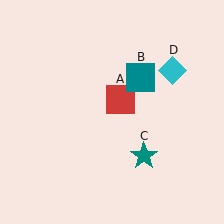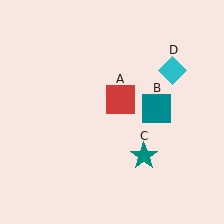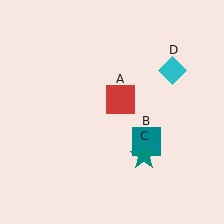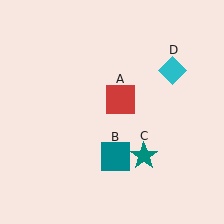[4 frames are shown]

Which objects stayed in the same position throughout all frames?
Red square (object A) and teal star (object C) and cyan diamond (object D) remained stationary.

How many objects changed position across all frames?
1 object changed position: teal square (object B).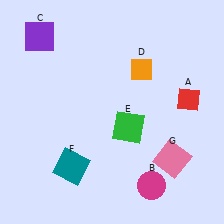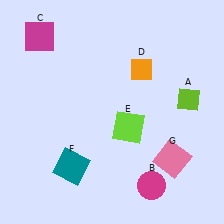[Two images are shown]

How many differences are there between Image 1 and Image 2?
There are 3 differences between the two images.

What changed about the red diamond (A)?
In Image 1, A is red. In Image 2, it changed to lime.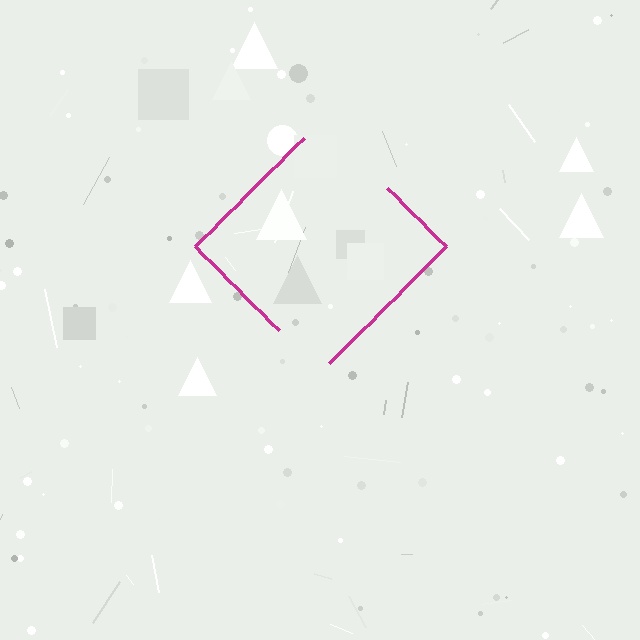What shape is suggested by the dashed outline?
The dashed outline suggests a diamond.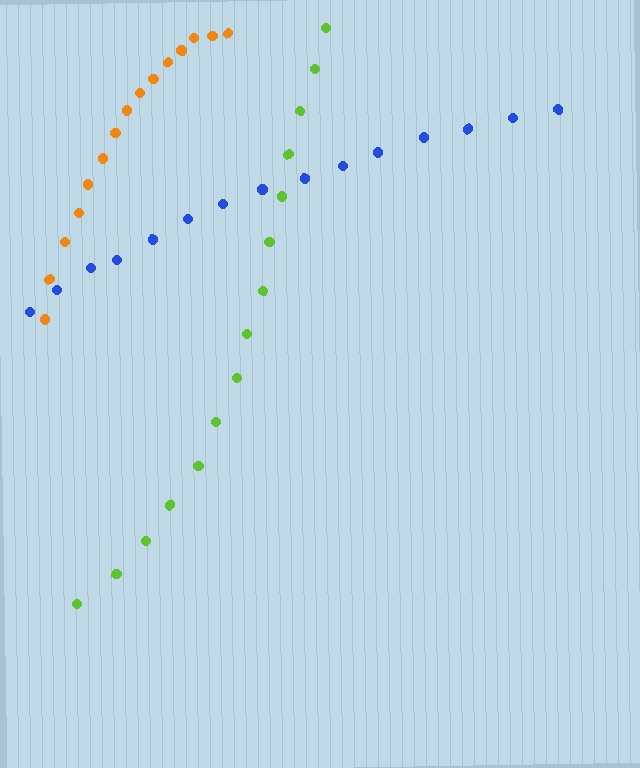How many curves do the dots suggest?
There are 3 distinct paths.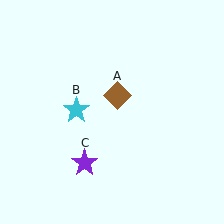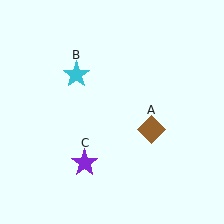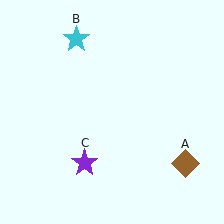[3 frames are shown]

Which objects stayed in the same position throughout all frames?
Purple star (object C) remained stationary.